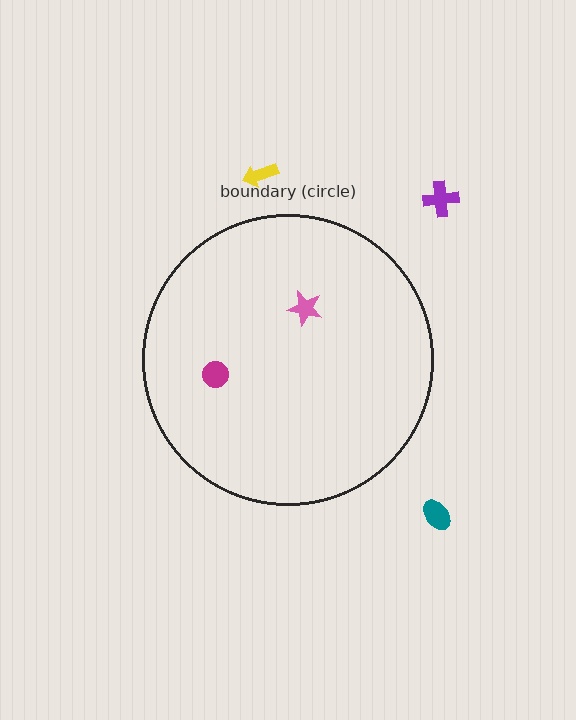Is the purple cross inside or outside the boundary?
Outside.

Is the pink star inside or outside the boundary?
Inside.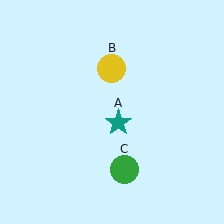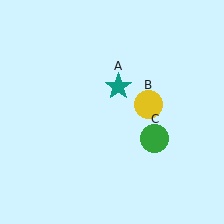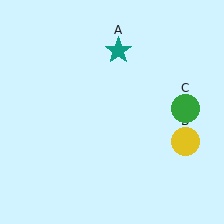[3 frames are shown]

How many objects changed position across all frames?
3 objects changed position: teal star (object A), yellow circle (object B), green circle (object C).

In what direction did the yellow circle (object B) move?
The yellow circle (object B) moved down and to the right.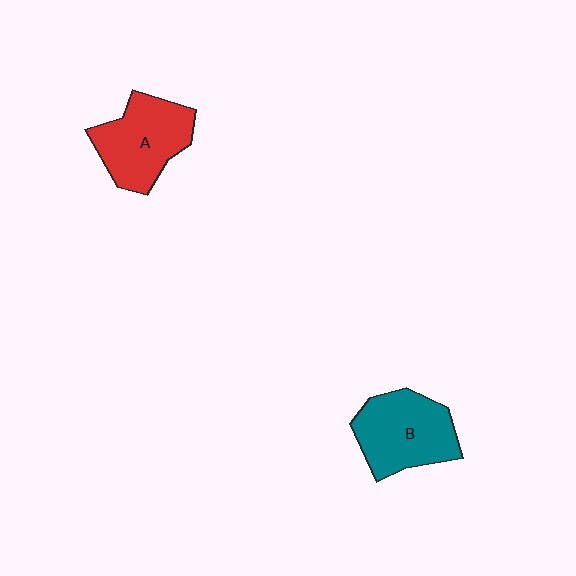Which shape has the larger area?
Shape B (teal).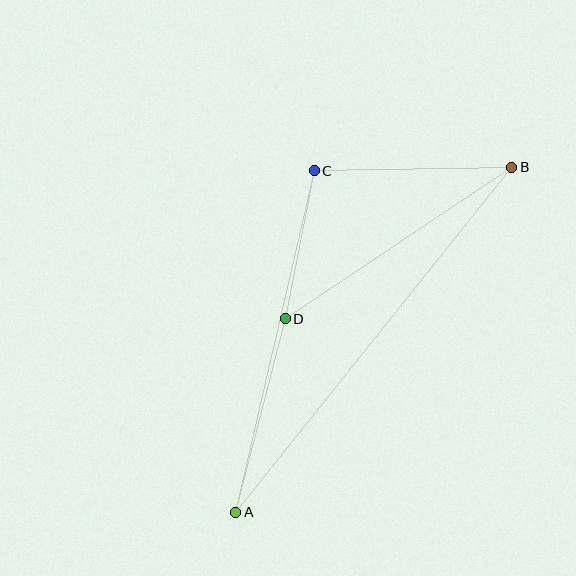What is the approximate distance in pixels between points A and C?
The distance between A and C is approximately 350 pixels.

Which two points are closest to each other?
Points C and D are closest to each other.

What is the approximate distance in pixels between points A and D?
The distance between A and D is approximately 200 pixels.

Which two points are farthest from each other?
Points A and B are farthest from each other.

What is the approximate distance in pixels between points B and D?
The distance between B and D is approximately 273 pixels.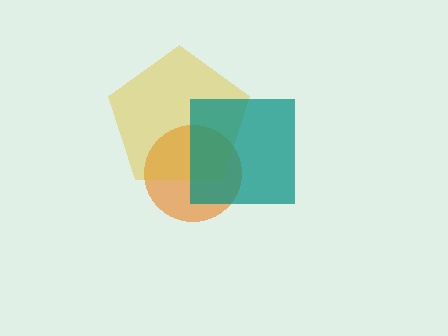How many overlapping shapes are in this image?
There are 3 overlapping shapes in the image.